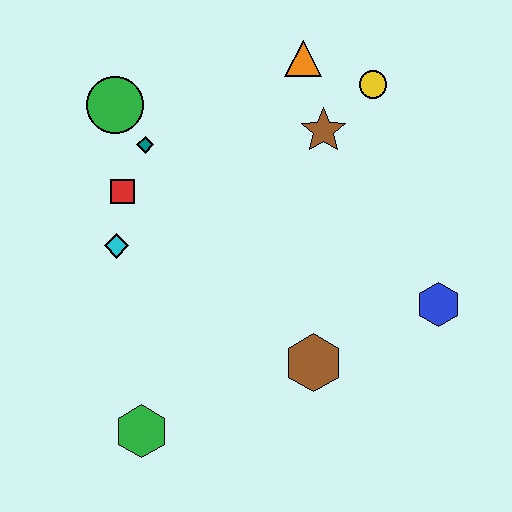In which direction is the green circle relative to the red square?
The green circle is above the red square.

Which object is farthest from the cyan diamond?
The blue hexagon is farthest from the cyan diamond.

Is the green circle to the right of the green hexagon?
No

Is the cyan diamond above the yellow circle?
No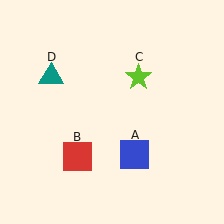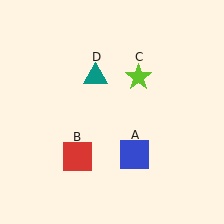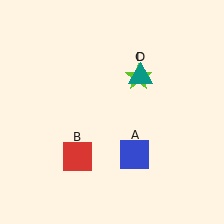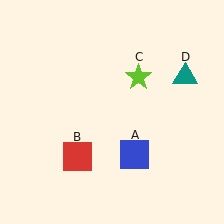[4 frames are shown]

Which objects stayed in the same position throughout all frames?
Blue square (object A) and red square (object B) and lime star (object C) remained stationary.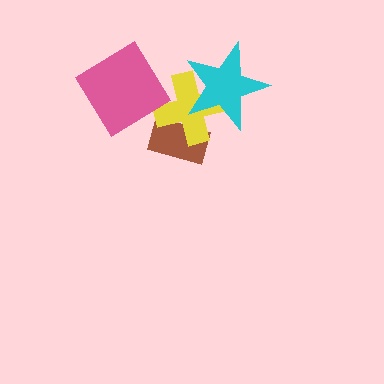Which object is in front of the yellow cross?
The cyan star is in front of the yellow cross.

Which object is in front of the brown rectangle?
The yellow cross is in front of the brown rectangle.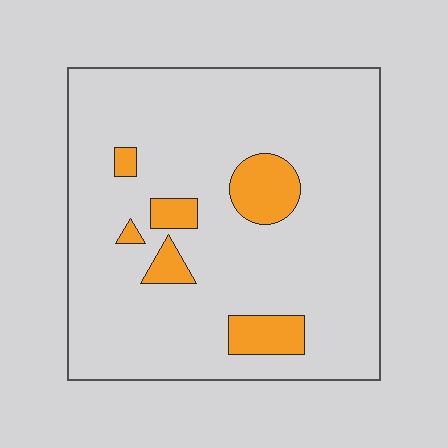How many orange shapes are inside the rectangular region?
6.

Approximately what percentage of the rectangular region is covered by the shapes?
Approximately 10%.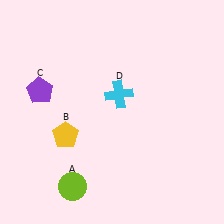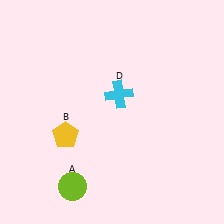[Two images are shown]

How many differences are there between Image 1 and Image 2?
There is 1 difference between the two images.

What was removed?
The purple pentagon (C) was removed in Image 2.